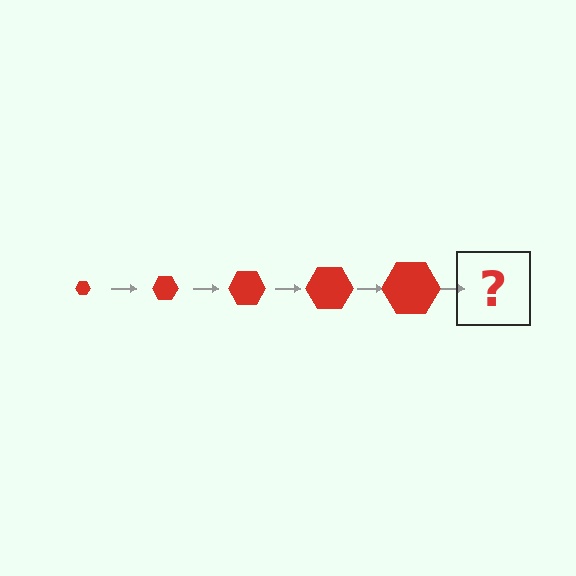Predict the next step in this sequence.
The next step is a red hexagon, larger than the previous one.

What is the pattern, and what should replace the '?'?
The pattern is that the hexagon gets progressively larger each step. The '?' should be a red hexagon, larger than the previous one.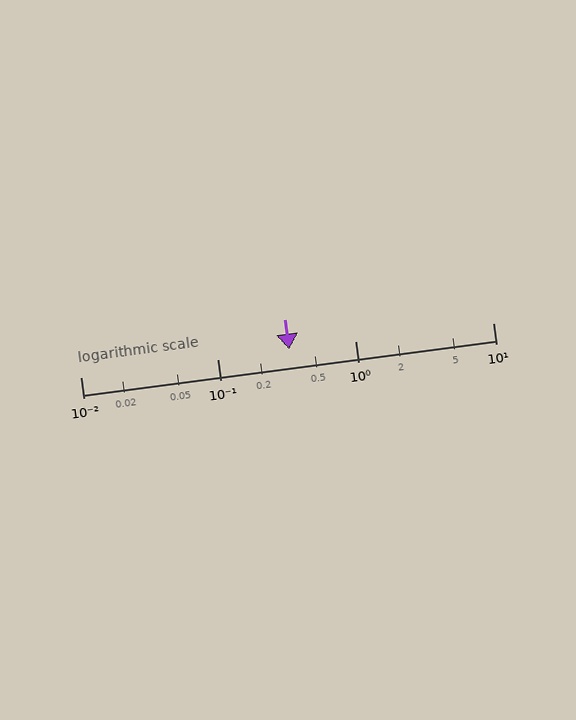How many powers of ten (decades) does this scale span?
The scale spans 3 decades, from 0.01 to 10.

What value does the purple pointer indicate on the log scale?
The pointer indicates approximately 0.33.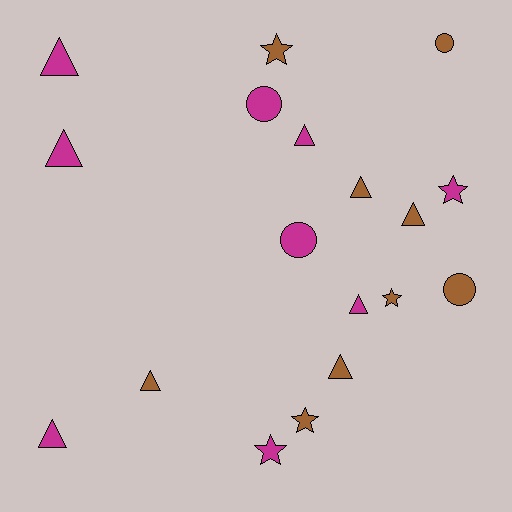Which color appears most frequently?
Brown, with 9 objects.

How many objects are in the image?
There are 18 objects.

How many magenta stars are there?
There are 2 magenta stars.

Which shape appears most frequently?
Triangle, with 9 objects.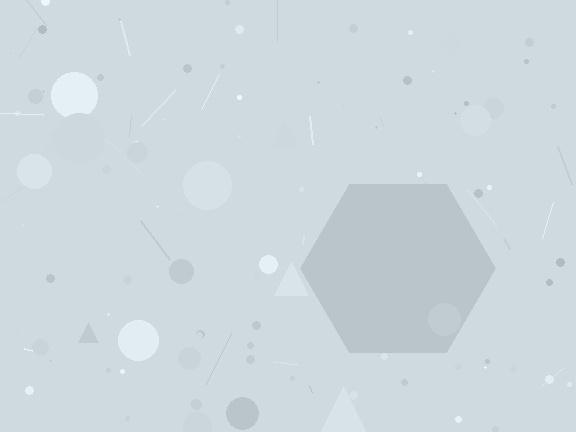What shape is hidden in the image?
A hexagon is hidden in the image.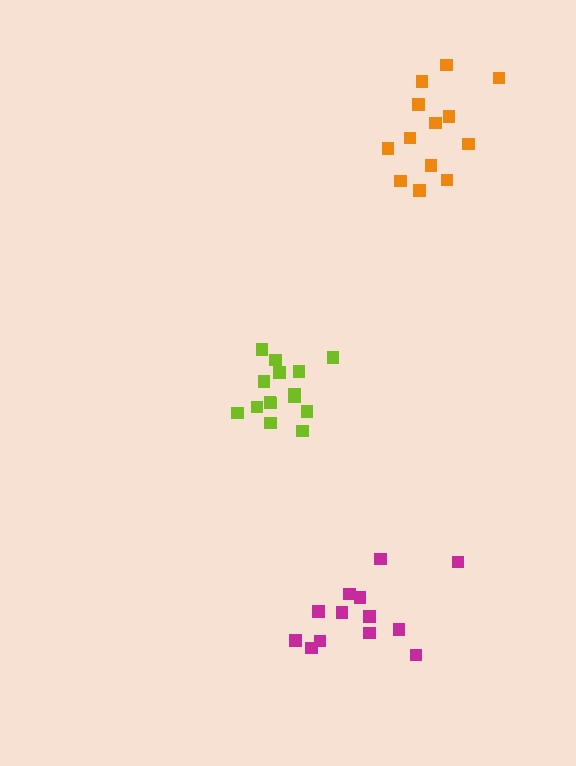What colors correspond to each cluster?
The clusters are colored: orange, lime, magenta.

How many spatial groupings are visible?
There are 3 spatial groupings.